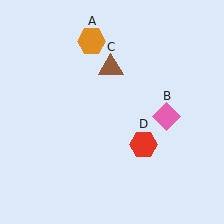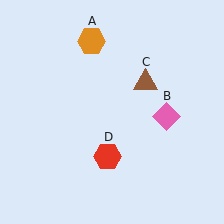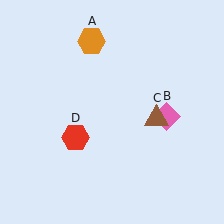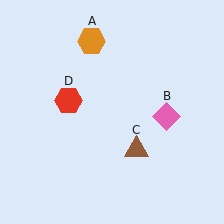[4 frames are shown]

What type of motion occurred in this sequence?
The brown triangle (object C), red hexagon (object D) rotated clockwise around the center of the scene.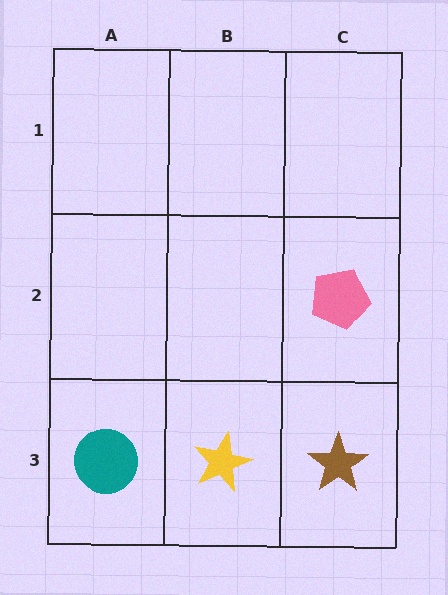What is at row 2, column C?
A pink pentagon.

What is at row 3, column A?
A teal circle.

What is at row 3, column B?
A yellow star.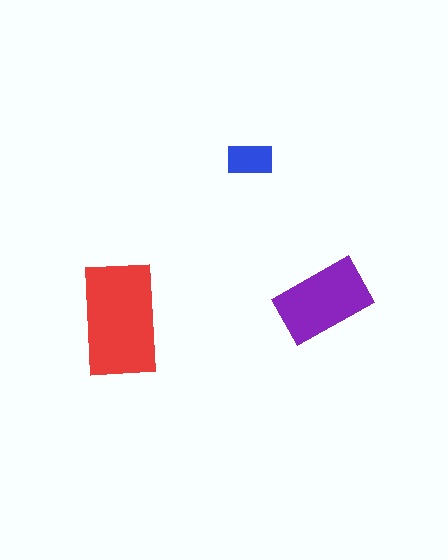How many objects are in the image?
There are 3 objects in the image.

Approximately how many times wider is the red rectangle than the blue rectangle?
About 2.5 times wider.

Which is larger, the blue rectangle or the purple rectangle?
The purple one.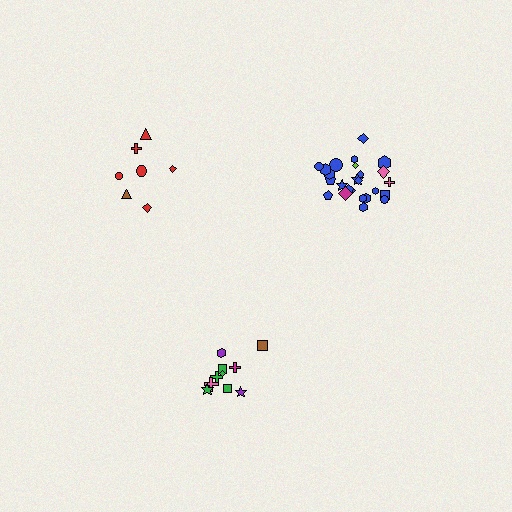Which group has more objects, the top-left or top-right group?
The top-right group.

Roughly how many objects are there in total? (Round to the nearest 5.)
Roughly 40 objects in total.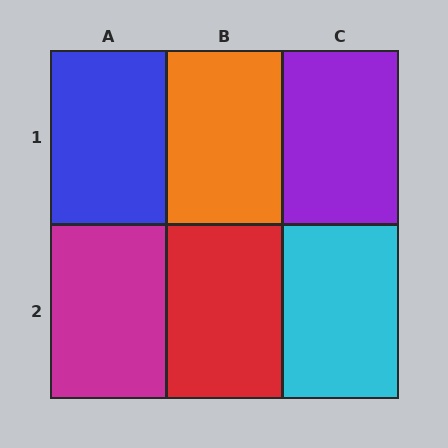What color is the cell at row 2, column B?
Red.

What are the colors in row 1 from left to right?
Blue, orange, purple.